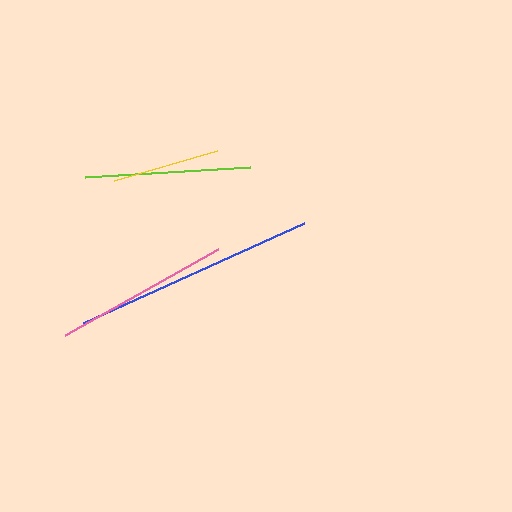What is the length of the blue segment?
The blue segment is approximately 242 pixels long.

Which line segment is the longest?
The blue line is the longest at approximately 242 pixels.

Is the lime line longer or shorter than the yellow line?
The lime line is longer than the yellow line.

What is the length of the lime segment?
The lime segment is approximately 166 pixels long.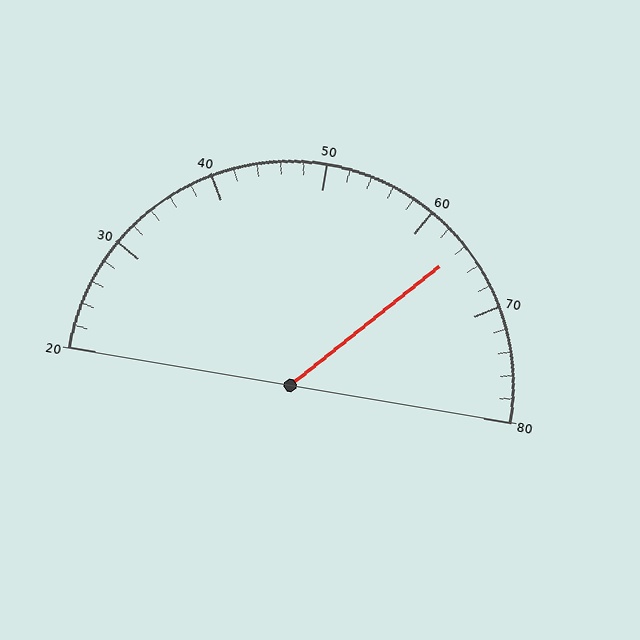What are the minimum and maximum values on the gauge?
The gauge ranges from 20 to 80.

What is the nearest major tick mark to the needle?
The nearest major tick mark is 60.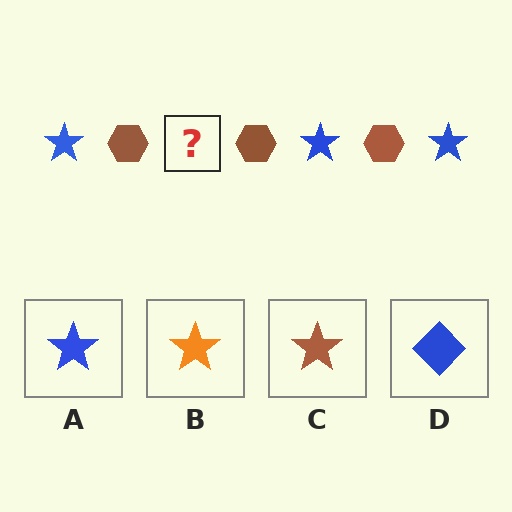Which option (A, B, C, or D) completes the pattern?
A.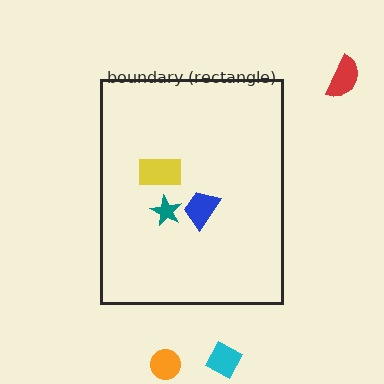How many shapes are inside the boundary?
3 inside, 3 outside.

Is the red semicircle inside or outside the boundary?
Outside.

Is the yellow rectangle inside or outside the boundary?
Inside.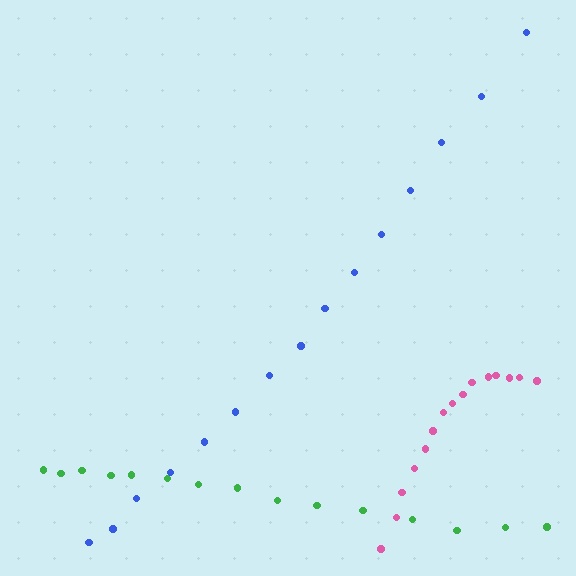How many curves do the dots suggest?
There are 3 distinct paths.